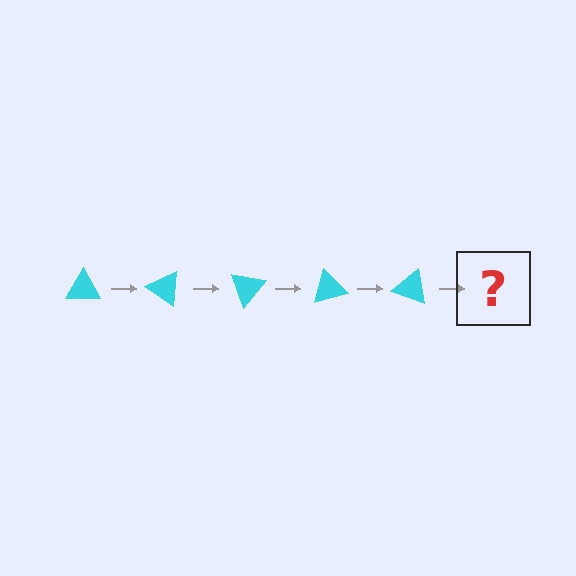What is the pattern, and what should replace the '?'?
The pattern is that the triangle rotates 35 degrees each step. The '?' should be a cyan triangle rotated 175 degrees.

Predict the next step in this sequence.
The next step is a cyan triangle rotated 175 degrees.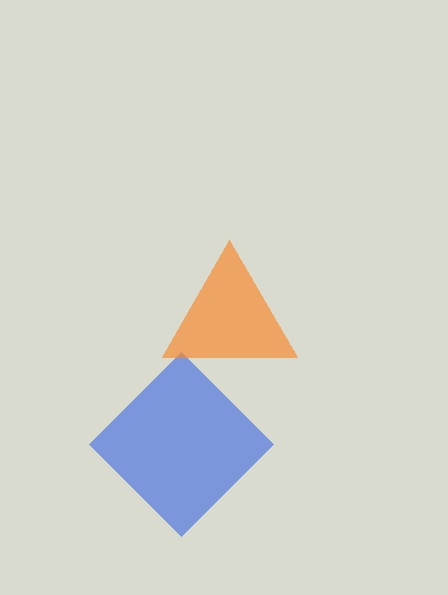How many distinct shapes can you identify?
There are 2 distinct shapes: a blue diamond, an orange triangle.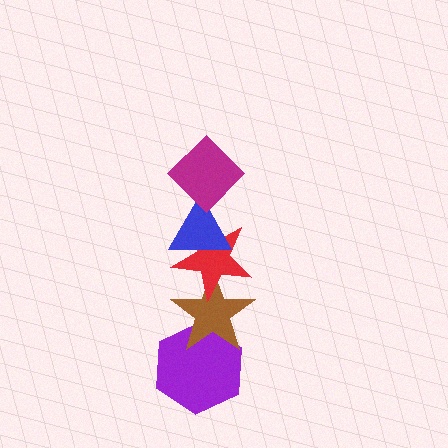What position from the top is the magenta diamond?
The magenta diamond is 1st from the top.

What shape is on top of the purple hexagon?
The brown star is on top of the purple hexagon.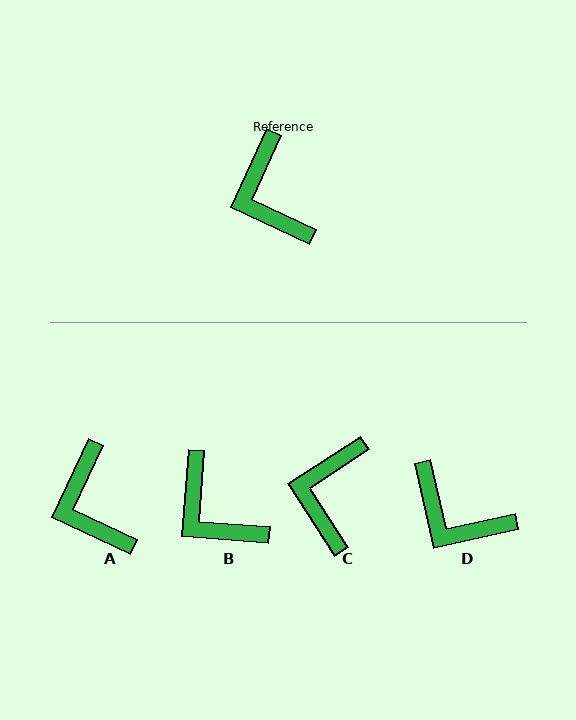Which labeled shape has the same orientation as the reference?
A.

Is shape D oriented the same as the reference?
No, it is off by about 37 degrees.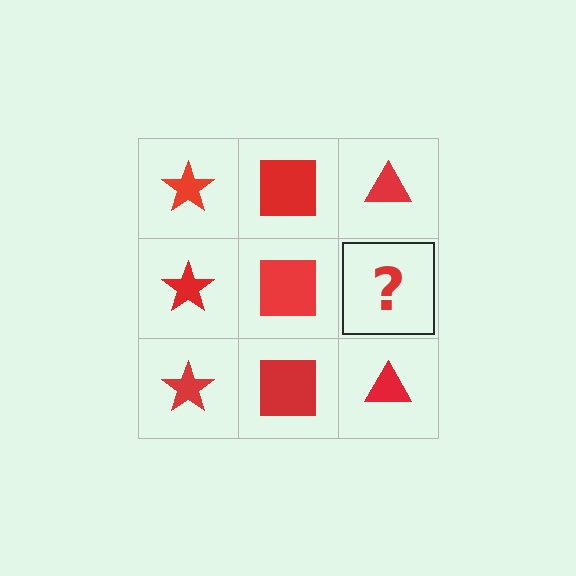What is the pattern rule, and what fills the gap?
The rule is that each column has a consistent shape. The gap should be filled with a red triangle.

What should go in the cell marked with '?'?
The missing cell should contain a red triangle.